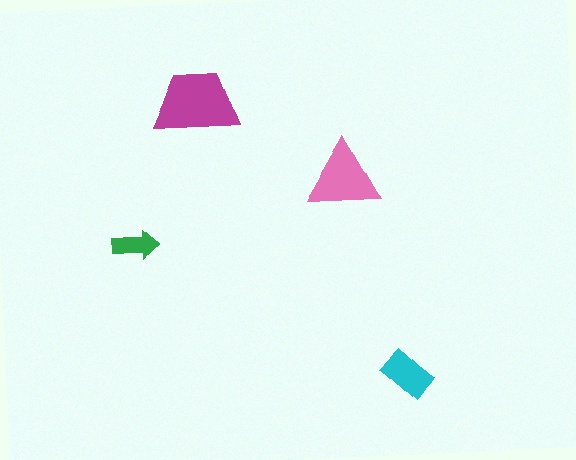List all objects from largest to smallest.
The magenta trapezoid, the pink triangle, the cyan rectangle, the green arrow.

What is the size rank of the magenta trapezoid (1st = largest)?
1st.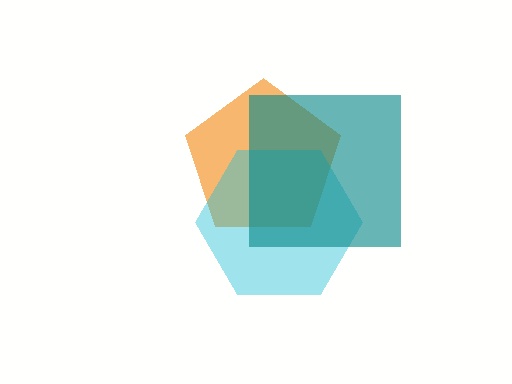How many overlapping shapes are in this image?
There are 3 overlapping shapes in the image.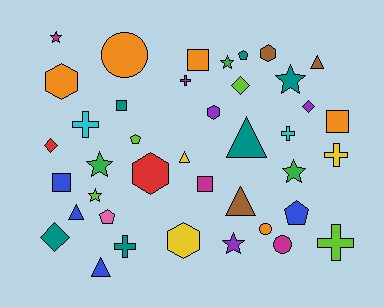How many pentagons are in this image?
There are 4 pentagons.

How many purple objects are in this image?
There are 4 purple objects.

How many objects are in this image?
There are 40 objects.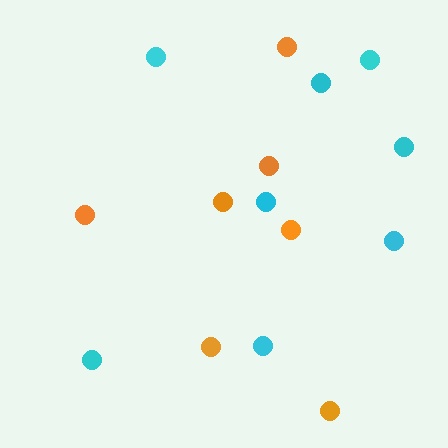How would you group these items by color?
There are 2 groups: one group of orange circles (7) and one group of cyan circles (8).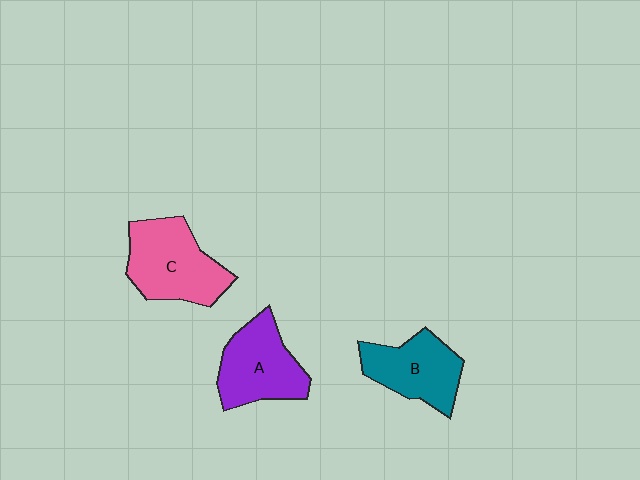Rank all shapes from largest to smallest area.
From largest to smallest: C (pink), A (purple), B (teal).